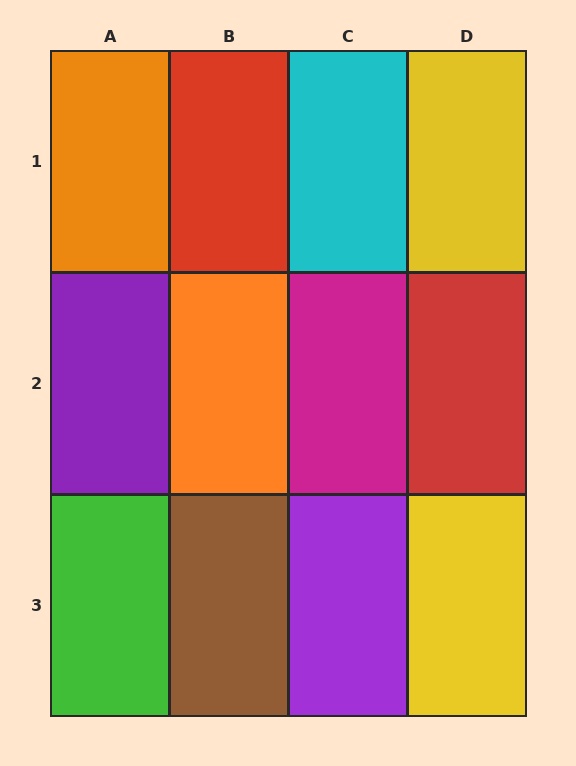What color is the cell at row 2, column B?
Orange.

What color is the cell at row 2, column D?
Red.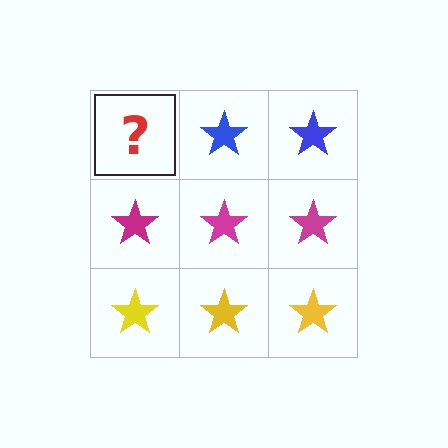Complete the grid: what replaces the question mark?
The question mark should be replaced with a blue star.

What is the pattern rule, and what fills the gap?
The rule is that each row has a consistent color. The gap should be filled with a blue star.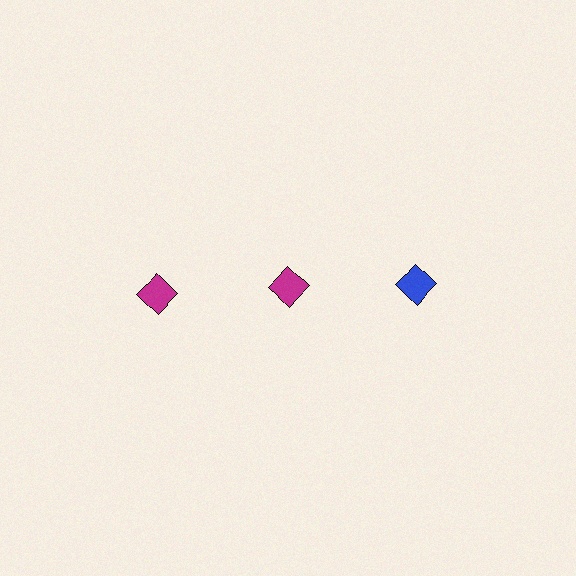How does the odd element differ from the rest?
It has a different color: blue instead of magenta.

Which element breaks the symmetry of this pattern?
The blue diamond in the top row, center column breaks the symmetry. All other shapes are magenta diamonds.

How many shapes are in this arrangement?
There are 3 shapes arranged in a grid pattern.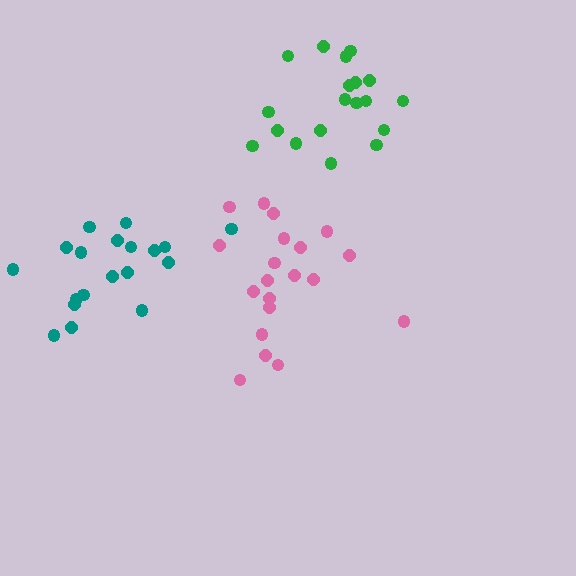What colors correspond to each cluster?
The clusters are colored: teal, pink, green.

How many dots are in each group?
Group 1: 19 dots, Group 2: 20 dots, Group 3: 19 dots (58 total).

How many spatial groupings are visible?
There are 3 spatial groupings.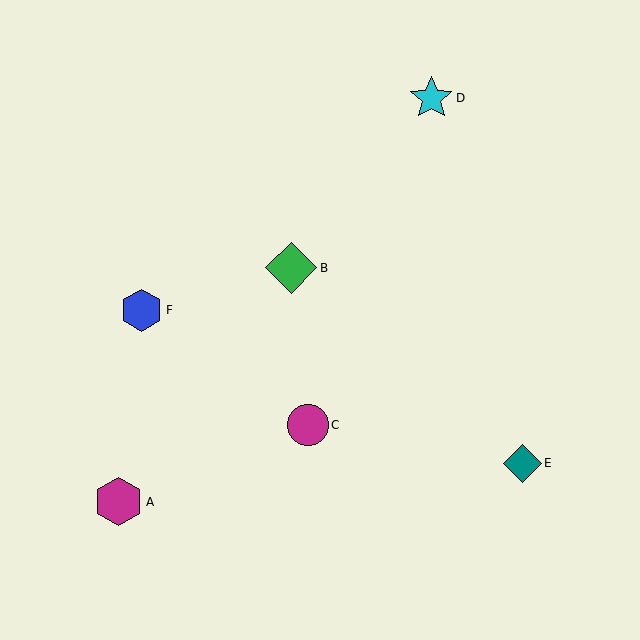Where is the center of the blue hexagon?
The center of the blue hexagon is at (141, 310).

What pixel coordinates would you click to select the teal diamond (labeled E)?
Click at (522, 463) to select the teal diamond E.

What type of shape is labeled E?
Shape E is a teal diamond.